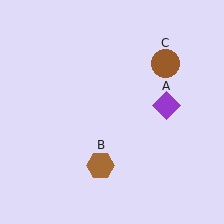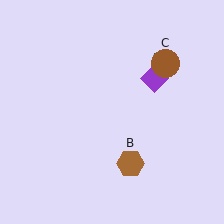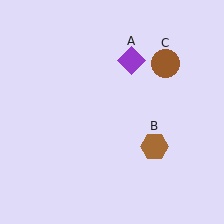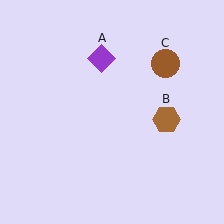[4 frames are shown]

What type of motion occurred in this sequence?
The purple diamond (object A), brown hexagon (object B) rotated counterclockwise around the center of the scene.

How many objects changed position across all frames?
2 objects changed position: purple diamond (object A), brown hexagon (object B).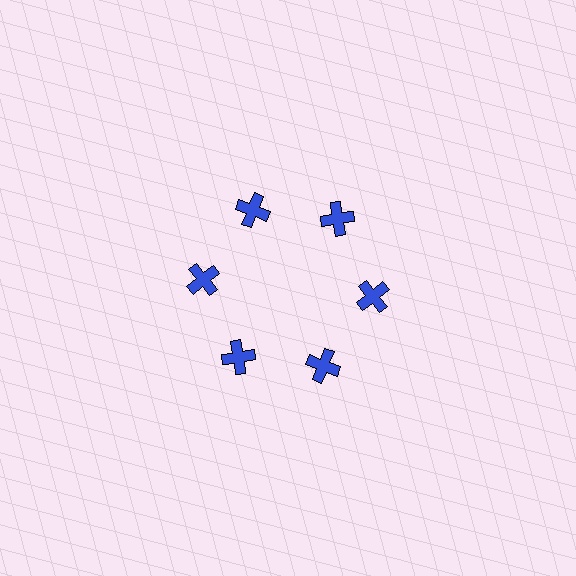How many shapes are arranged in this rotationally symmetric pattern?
There are 6 shapes, arranged in 6 groups of 1.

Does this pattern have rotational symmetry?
Yes, this pattern has 6-fold rotational symmetry. It looks the same after rotating 60 degrees around the center.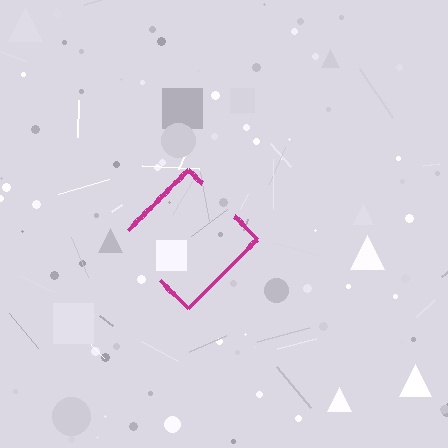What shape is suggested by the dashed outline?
The dashed outline suggests a diamond.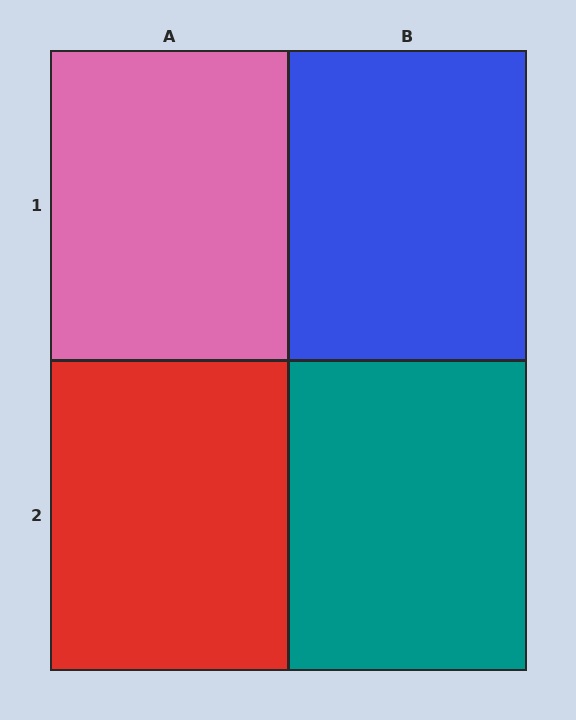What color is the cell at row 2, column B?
Teal.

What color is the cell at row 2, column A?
Red.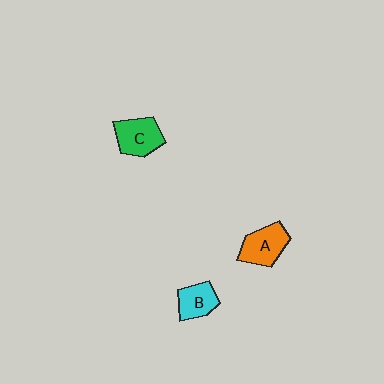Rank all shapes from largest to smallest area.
From largest to smallest: C (green), A (orange), B (cyan).